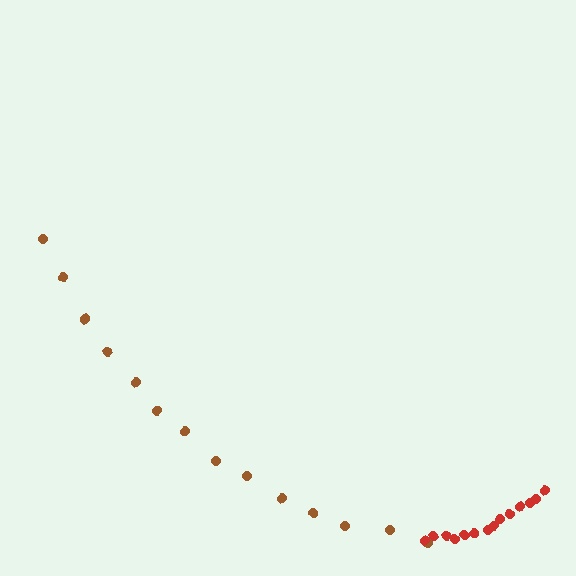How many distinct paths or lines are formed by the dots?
There are 2 distinct paths.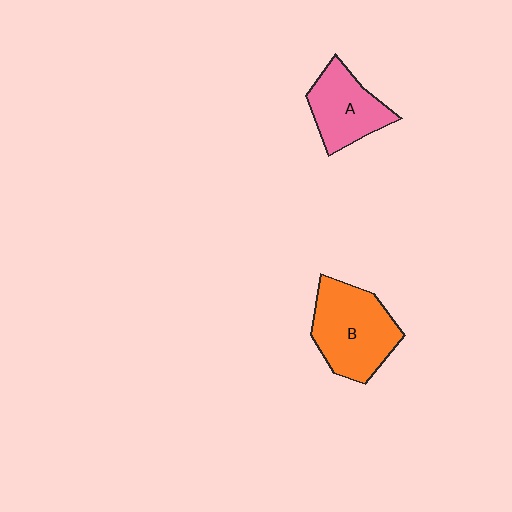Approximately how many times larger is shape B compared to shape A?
Approximately 1.4 times.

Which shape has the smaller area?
Shape A (pink).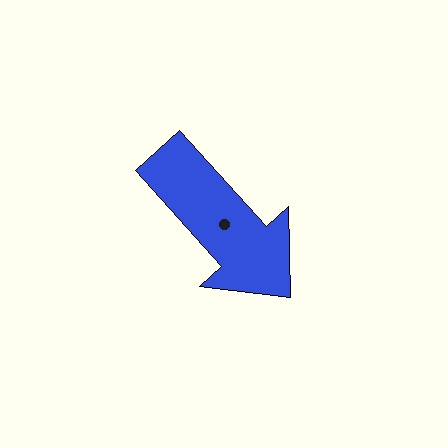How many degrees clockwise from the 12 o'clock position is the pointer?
Approximately 138 degrees.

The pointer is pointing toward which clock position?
Roughly 5 o'clock.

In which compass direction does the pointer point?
Southeast.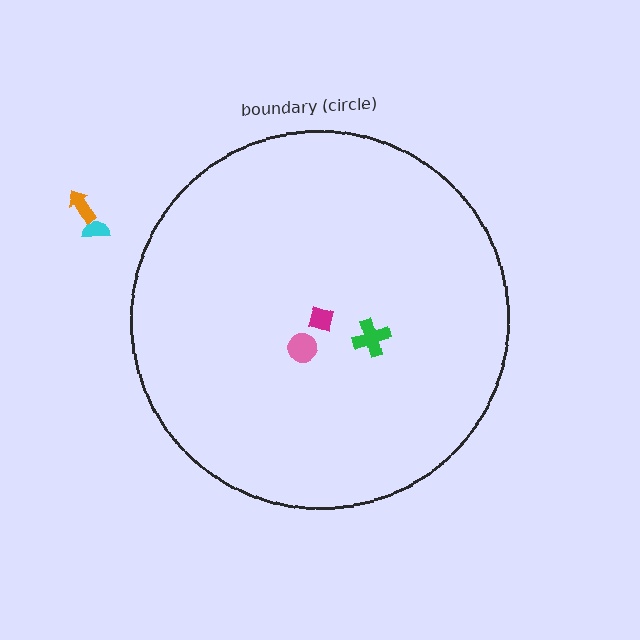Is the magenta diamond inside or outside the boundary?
Inside.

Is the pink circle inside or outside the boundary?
Inside.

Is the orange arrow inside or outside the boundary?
Outside.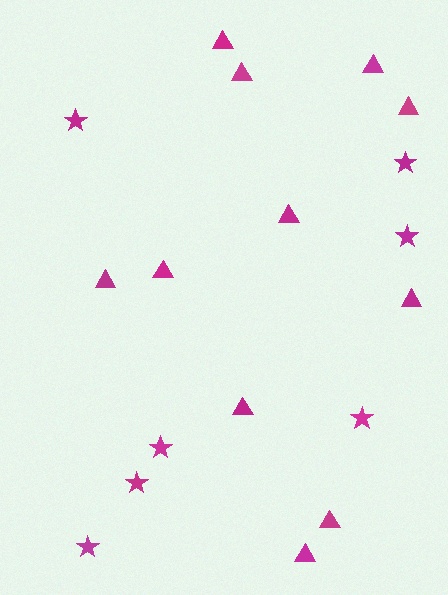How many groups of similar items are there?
There are 2 groups: one group of triangles (11) and one group of stars (7).